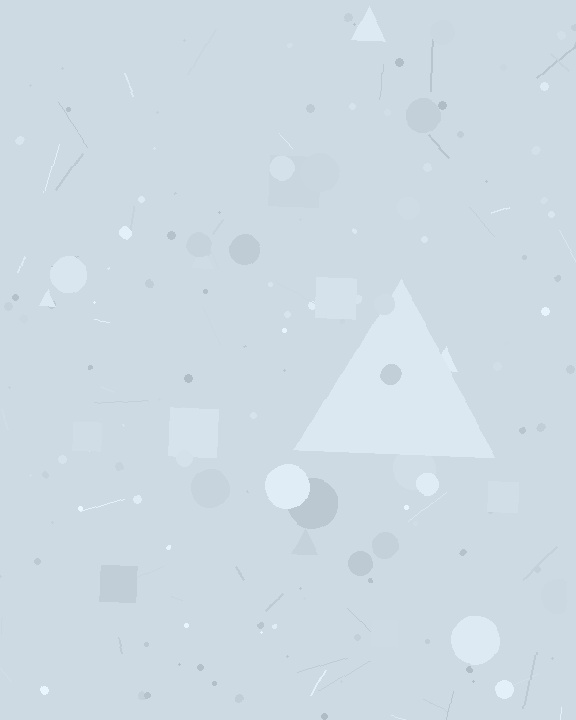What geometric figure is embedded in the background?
A triangle is embedded in the background.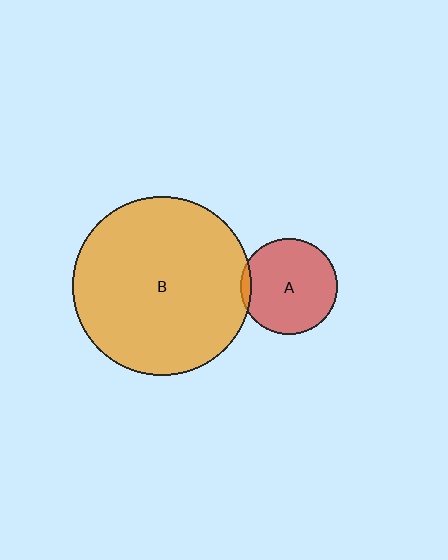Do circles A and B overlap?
Yes.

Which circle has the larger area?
Circle B (orange).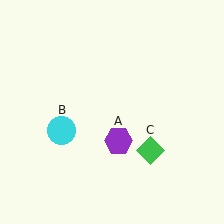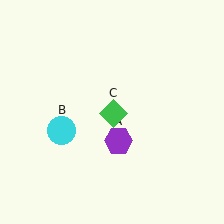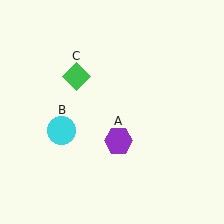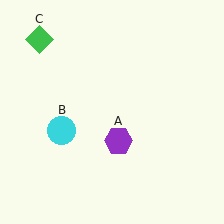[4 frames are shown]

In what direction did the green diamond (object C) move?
The green diamond (object C) moved up and to the left.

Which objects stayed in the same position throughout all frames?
Purple hexagon (object A) and cyan circle (object B) remained stationary.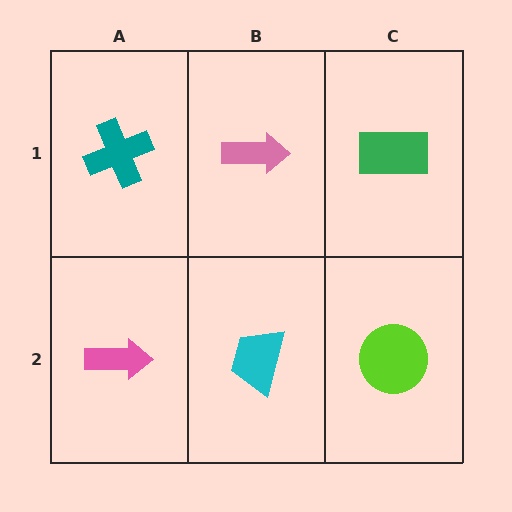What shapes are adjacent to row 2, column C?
A green rectangle (row 1, column C), a cyan trapezoid (row 2, column B).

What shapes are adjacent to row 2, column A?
A teal cross (row 1, column A), a cyan trapezoid (row 2, column B).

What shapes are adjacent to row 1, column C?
A lime circle (row 2, column C), a pink arrow (row 1, column B).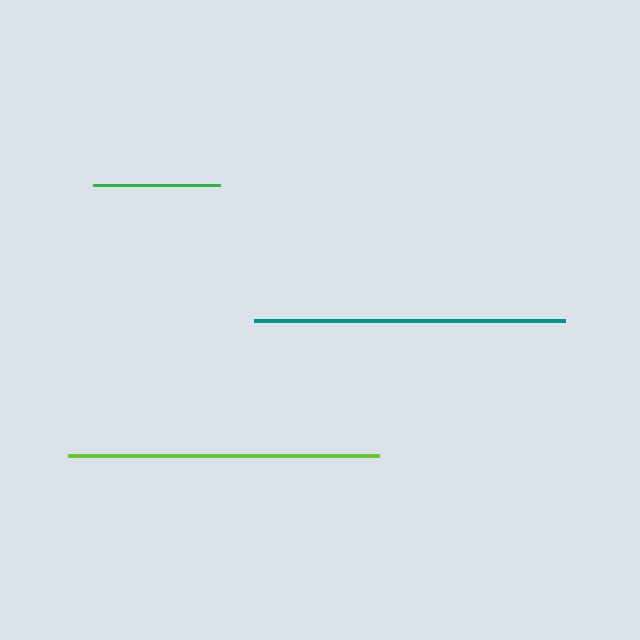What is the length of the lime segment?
The lime segment is approximately 311 pixels long.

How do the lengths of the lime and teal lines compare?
The lime and teal lines are approximately the same length.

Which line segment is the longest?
The lime line is the longest at approximately 311 pixels.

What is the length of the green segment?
The green segment is approximately 128 pixels long.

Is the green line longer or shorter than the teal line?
The teal line is longer than the green line.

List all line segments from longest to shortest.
From longest to shortest: lime, teal, green.